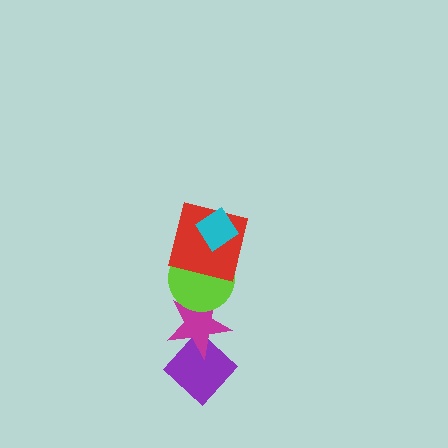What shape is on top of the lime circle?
The red square is on top of the lime circle.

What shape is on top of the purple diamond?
The magenta star is on top of the purple diamond.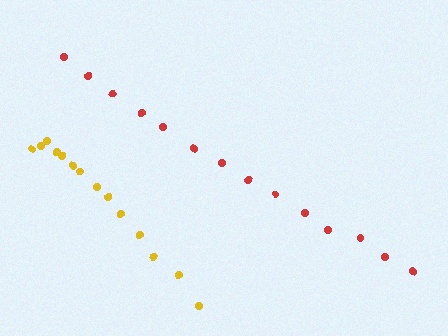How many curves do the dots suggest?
There are 2 distinct paths.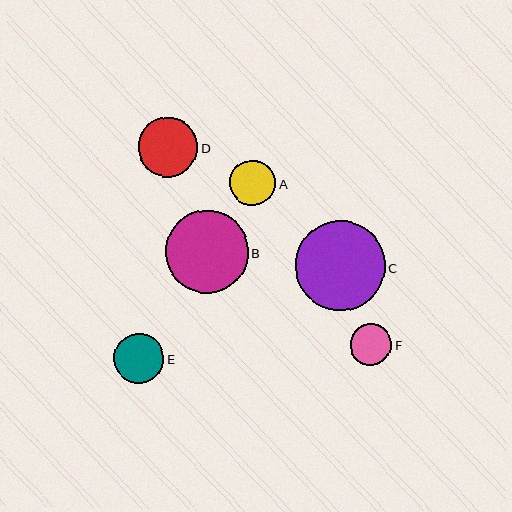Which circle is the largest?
Circle C is the largest with a size of approximately 90 pixels.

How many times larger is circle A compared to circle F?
Circle A is approximately 1.1 times the size of circle F.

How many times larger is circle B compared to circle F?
Circle B is approximately 2.0 times the size of circle F.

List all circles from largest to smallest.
From largest to smallest: C, B, D, E, A, F.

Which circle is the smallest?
Circle F is the smallest with a size of approximately 41 pixels.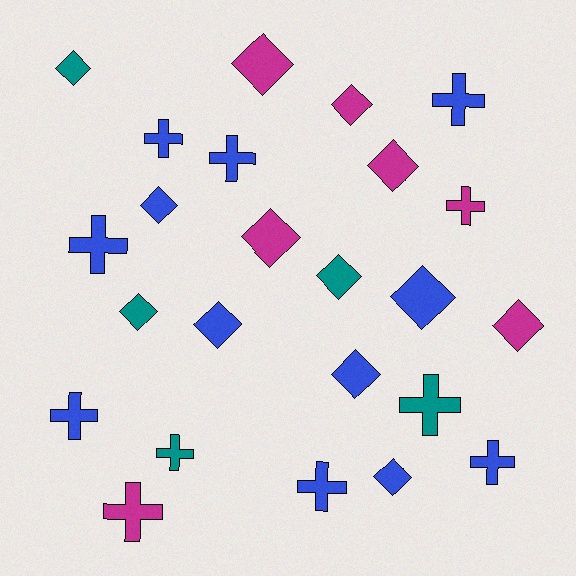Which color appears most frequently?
Blue, with 12 objects.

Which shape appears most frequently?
Diamond, with 13 objects.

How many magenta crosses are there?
There are 2 magenta crosses.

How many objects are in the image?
There are 24 objects.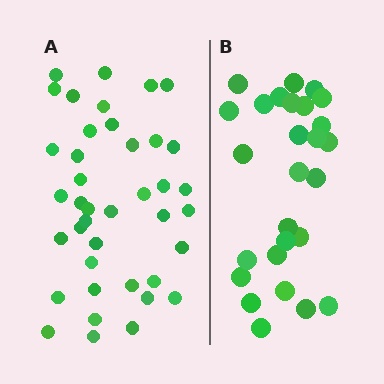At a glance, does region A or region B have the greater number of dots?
Region A (the left region) has more dots.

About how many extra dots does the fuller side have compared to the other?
Region A has approximately 15 more dots than region B.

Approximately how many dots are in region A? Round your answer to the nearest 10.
About 40 dots.